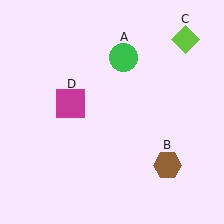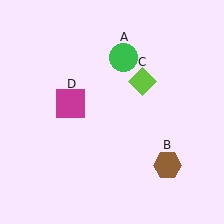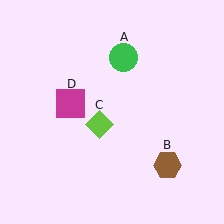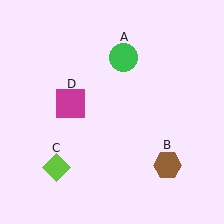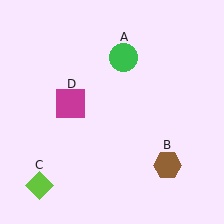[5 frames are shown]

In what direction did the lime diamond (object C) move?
The lime diamond (object C) moved down and to the left.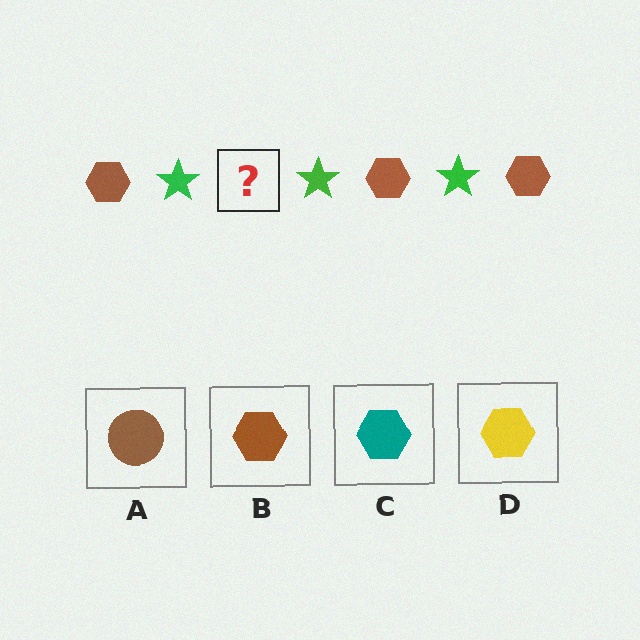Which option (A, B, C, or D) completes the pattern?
B.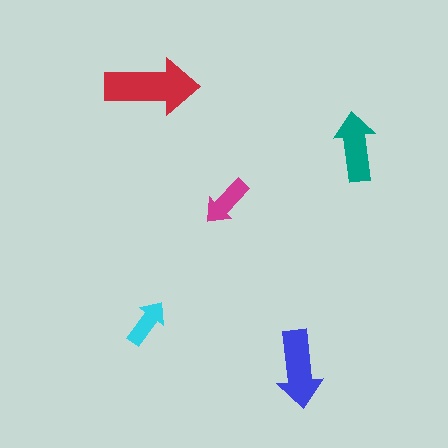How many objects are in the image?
There are 5 objects in the image.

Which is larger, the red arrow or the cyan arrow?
The red one.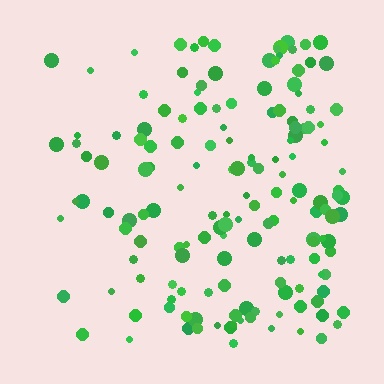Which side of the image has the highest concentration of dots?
The right.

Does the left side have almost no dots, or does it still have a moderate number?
Still a moderate number, just noticeably fewer than the right.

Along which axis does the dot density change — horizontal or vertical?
Horizontal.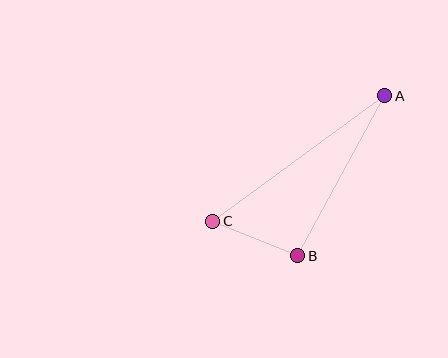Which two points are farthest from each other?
Points A and C are farthest from each other.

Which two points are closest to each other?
Points B and C are closest to each other.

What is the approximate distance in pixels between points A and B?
The distance between A and B is approximately 182 pixels.